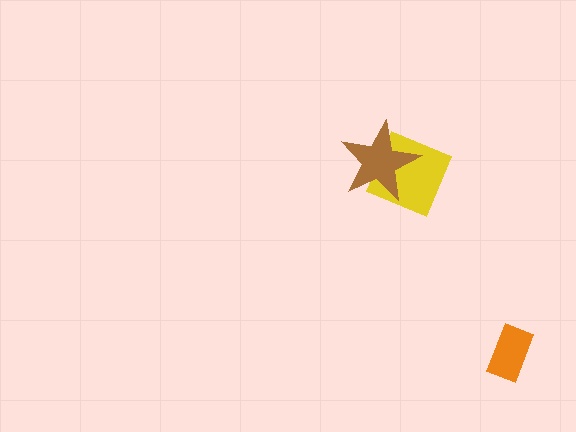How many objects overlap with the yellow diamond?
1 object overlaps with the yellow diamond.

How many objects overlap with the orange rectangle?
0 objects overlap with the orange rectangle.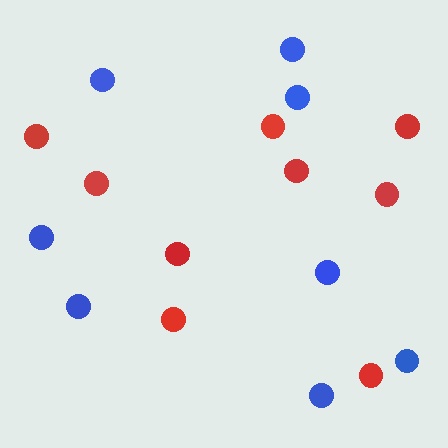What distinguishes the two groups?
There are 2 groups: one group of red circles (9) and one group of blue circles (8).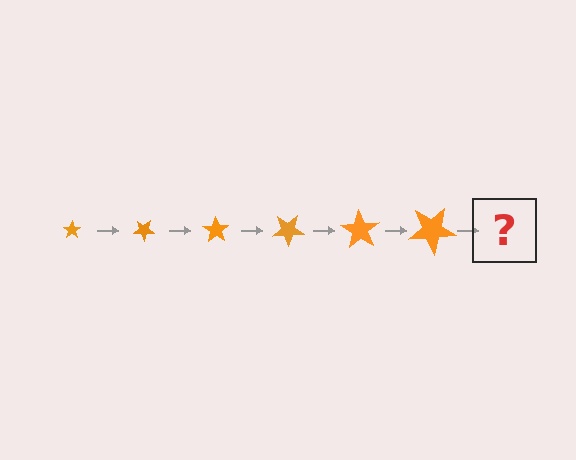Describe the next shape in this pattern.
It should be a star, larger than the previous one and rotated 210 degrees from the start.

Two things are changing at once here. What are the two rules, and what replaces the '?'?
The two rules are that the star grows larger each step and it rotates 35 degrees each step. The '?' should be a star, larger than the previous one and rotated 210 degrees from the start.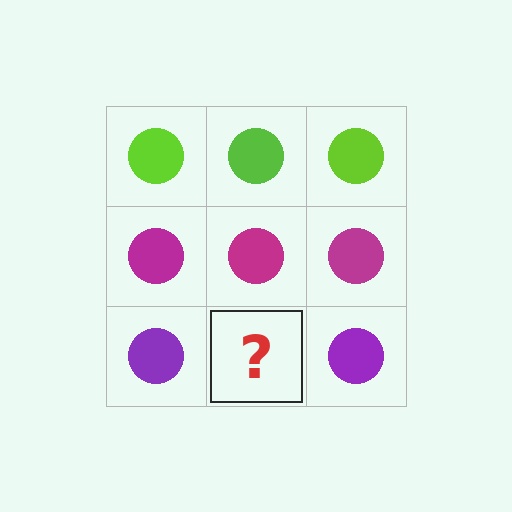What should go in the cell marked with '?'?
The missing cell should contain a purple circle.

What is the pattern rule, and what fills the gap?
The rule is that each row has a consistent color. The gap should be filled with a purple circle.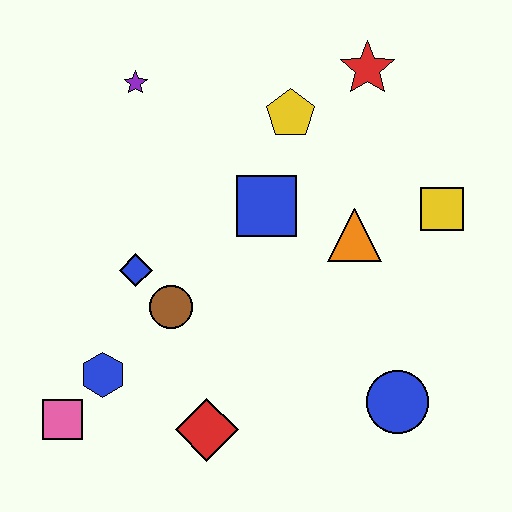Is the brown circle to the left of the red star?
Yes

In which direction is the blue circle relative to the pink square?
The blue circle is to the right of the pink square.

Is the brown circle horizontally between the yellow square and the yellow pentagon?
No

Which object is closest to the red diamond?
The blue hexagon is closest to the red diamond.